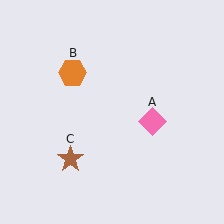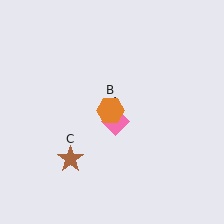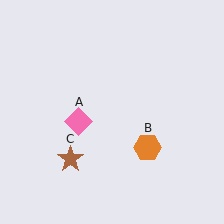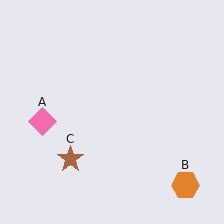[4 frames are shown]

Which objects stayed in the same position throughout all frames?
Brown star (object C) remained stationary.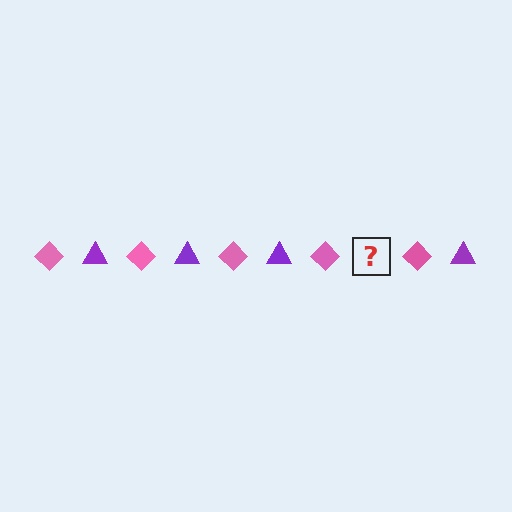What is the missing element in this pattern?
The missing element is a purple triangle.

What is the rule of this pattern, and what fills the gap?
The rule is that the pattern alternates between pink diamond and purple triangle. The gap should be filled with a purple triangle.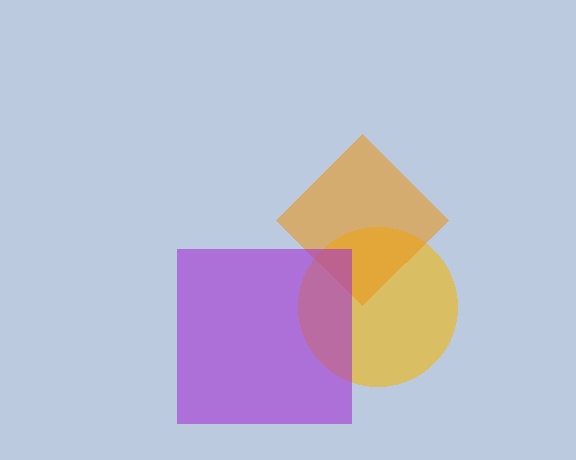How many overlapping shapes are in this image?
There are 3 overlapping shapes in the image.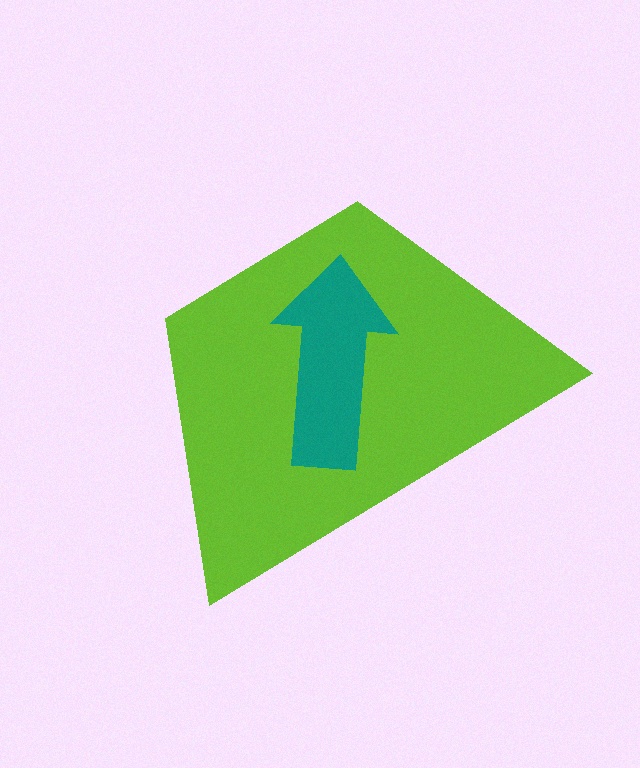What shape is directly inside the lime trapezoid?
The teal arrow.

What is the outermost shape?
The lime trapezoid.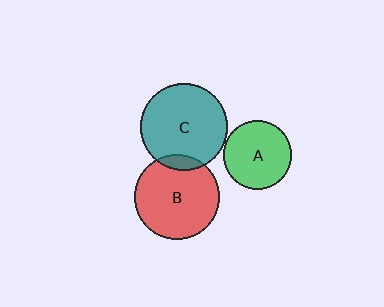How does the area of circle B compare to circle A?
Approximately 1.5 times.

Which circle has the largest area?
Circle C (teal).